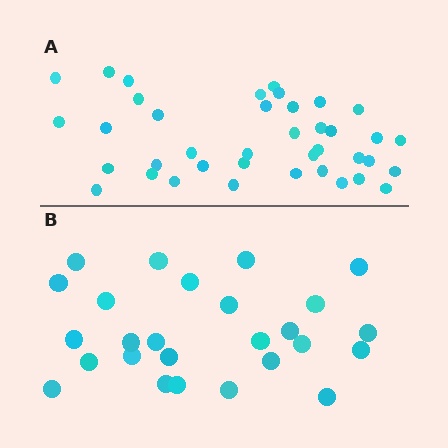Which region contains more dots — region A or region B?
Region A (the top region) has more dots.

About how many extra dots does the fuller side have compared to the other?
Region A has approximately 15 more dots than region B.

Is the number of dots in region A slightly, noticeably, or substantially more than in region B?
Region A has substantially more. The ratio is roughly 1.5 to 1.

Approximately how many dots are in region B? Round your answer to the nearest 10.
About 30 dots. (The exact count is 26, which rounds to 30.)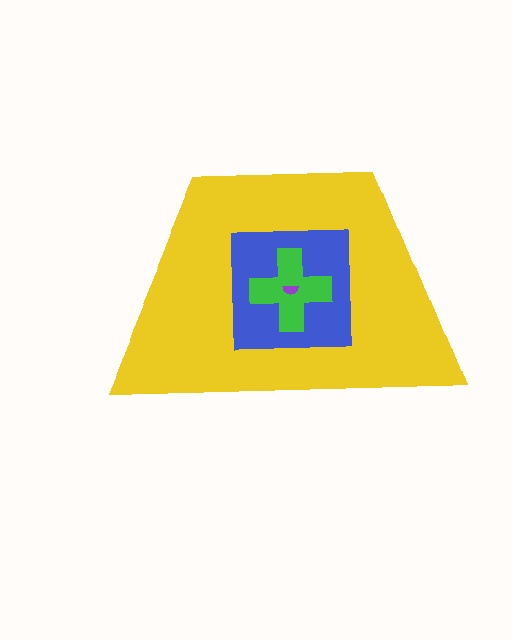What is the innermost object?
The purple semicircle.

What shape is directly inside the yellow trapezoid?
The blue square.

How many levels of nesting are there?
4.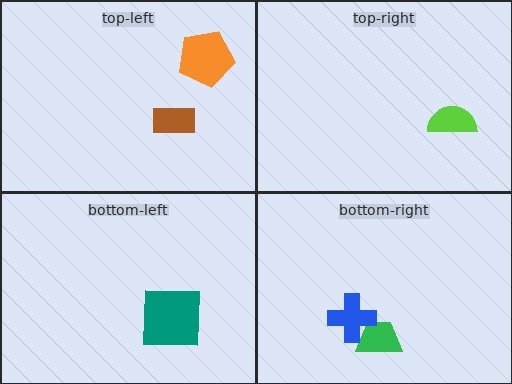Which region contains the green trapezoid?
The bottom-right region.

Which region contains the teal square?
The bottom-left region.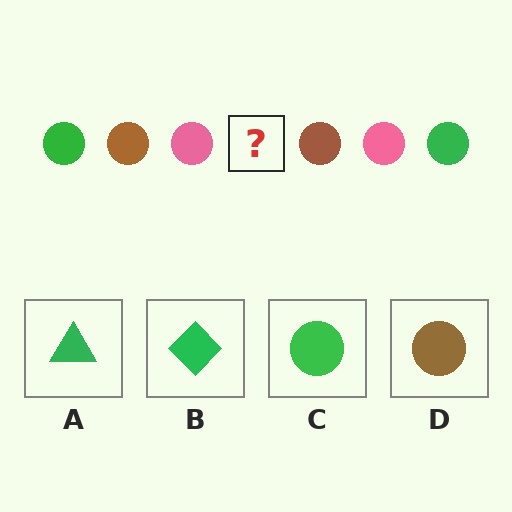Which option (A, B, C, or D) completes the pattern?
C.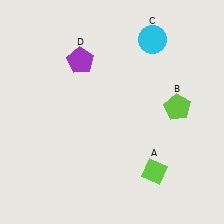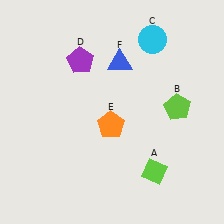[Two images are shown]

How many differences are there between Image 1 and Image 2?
There are 2 differences between the two images.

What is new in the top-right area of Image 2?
A blue triangle (F) was added in the top-right area of Image 2.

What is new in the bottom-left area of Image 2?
An orange pentagon (E) was added in the bottom-left area of Image 2.